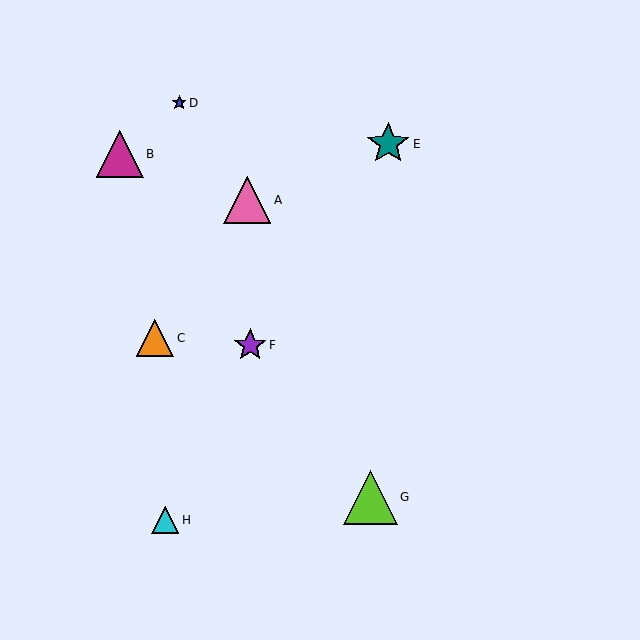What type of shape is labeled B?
Shape B is a magenta triangle.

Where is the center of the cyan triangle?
The center of the cyan triangle is at (165, 520).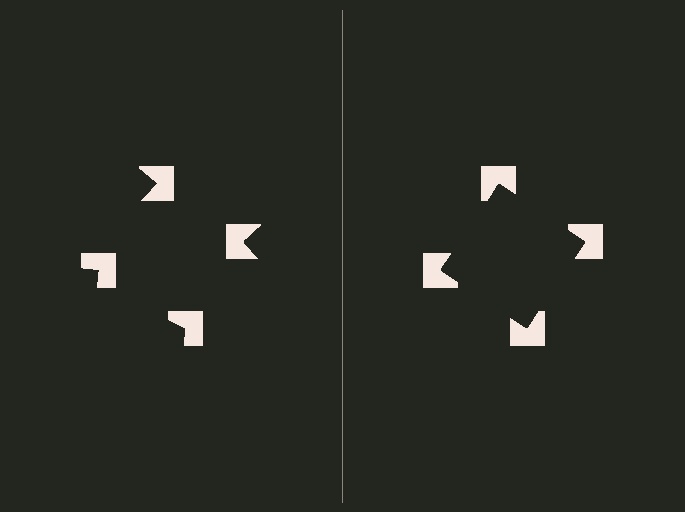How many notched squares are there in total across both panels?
8 — 4 on each side.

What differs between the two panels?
The notched squares are positioned identically on both sides; only the wedge orientations differ. On the right they align to a square; on the left they are misaligned.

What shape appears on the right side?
An illusory square.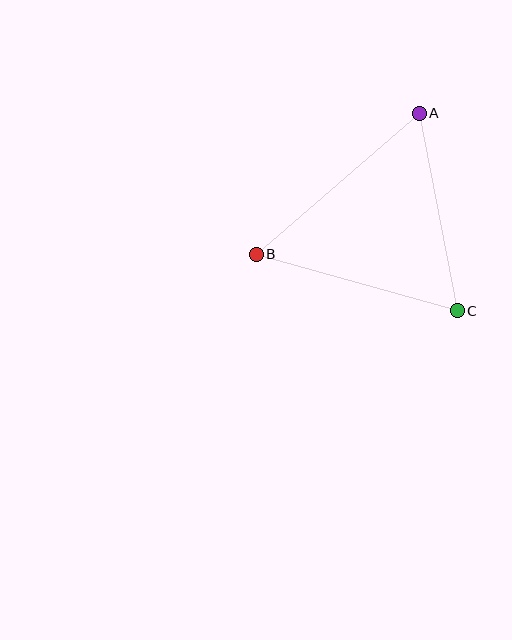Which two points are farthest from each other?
Points A and B are farthest from each other.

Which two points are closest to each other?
Points A and C are closest to each other.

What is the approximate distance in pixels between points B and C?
The distance between B and C is approximately 208 pixels.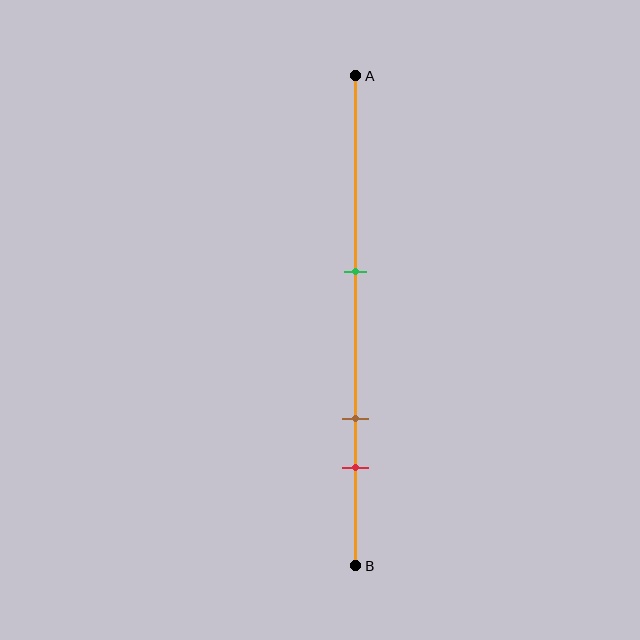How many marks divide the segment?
There are 3 marks dividing the segment.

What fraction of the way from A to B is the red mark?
The red mark is approximately 80% (0.8) of the way from A to B.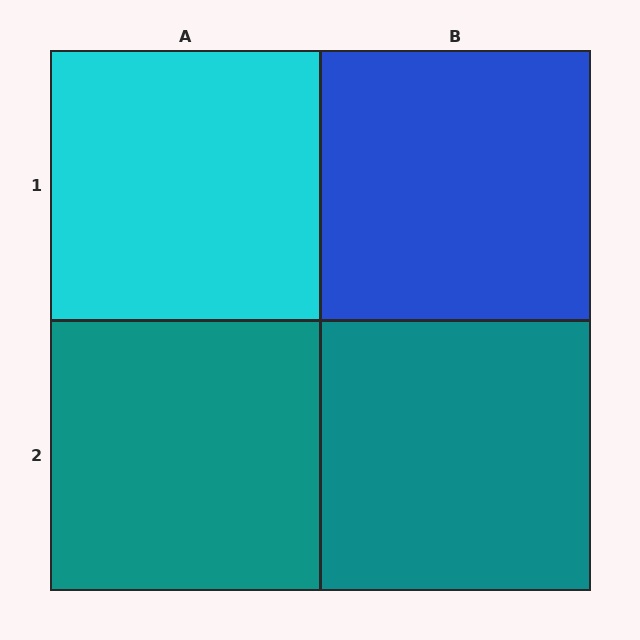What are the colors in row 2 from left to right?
Teal, teal.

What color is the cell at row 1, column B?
Blue.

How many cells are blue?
1 cell is blue.